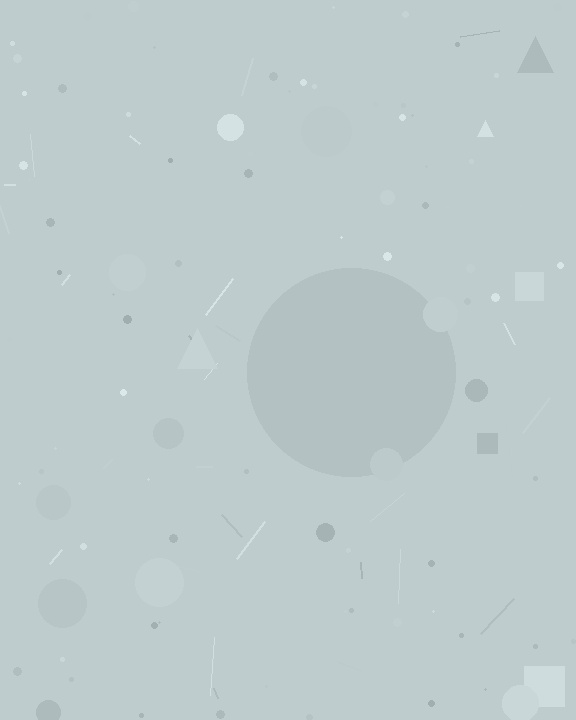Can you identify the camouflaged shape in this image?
The camouflaged shape is a circle.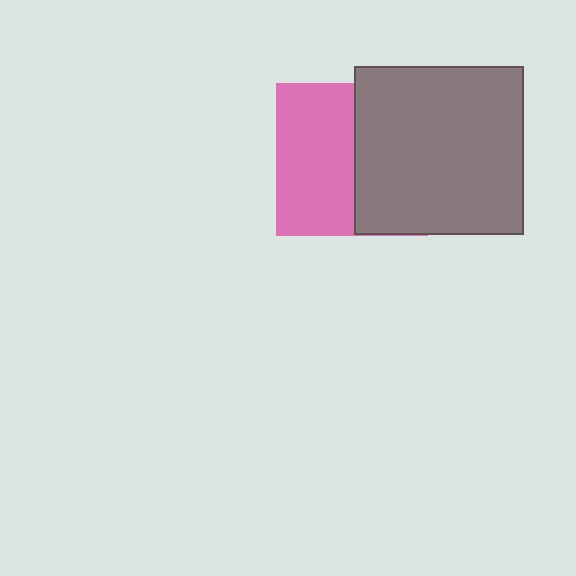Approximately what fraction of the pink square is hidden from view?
Roughly 49% of the pink square is hidden behind the gray square.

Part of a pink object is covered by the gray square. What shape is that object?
It is a square.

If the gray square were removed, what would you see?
You would see the complete pink square.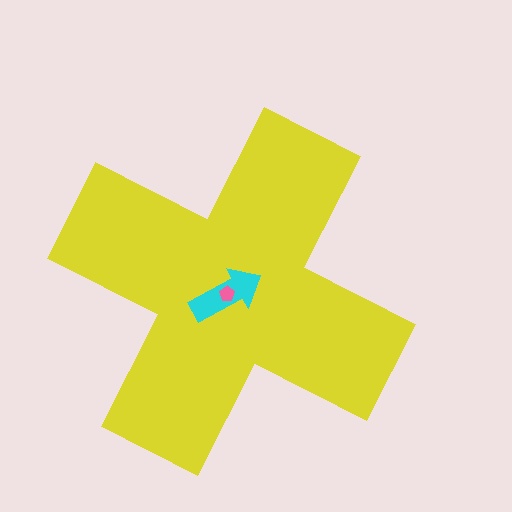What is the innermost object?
The pink pentagon.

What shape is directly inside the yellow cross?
The cyan arrow.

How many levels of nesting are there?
3.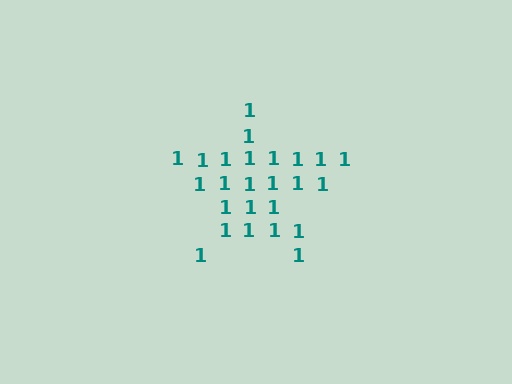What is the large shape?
The large shape is a star.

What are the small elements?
The small elements are digit 1's.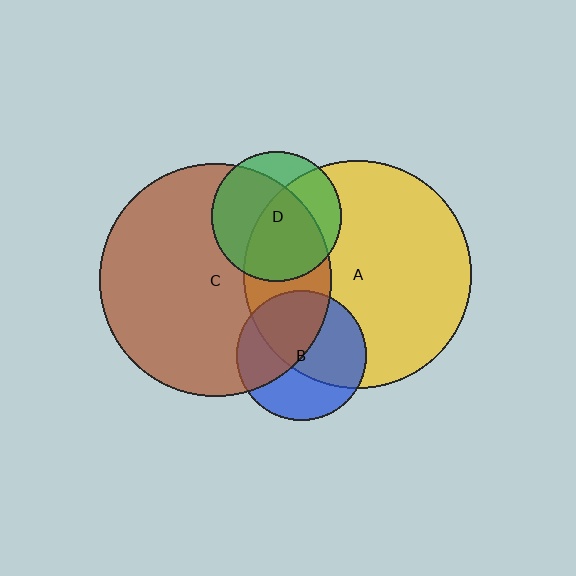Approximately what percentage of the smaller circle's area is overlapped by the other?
Approximately 60%.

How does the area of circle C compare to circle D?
Approximately 3.2 times.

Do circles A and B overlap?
Yes.